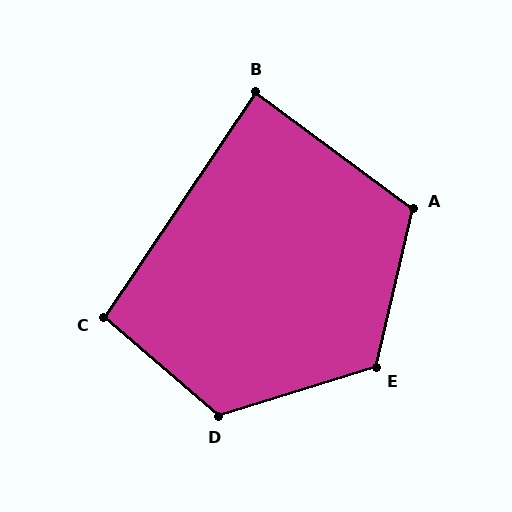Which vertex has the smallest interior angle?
B, at approximately 87 degrees.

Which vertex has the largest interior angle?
D, at approximately 122 degrees.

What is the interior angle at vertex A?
Approximately 114 degrees (obtuse).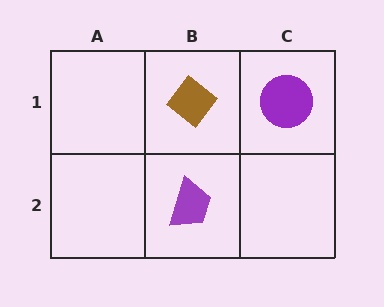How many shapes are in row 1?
2 shapes.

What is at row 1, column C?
A purple circle.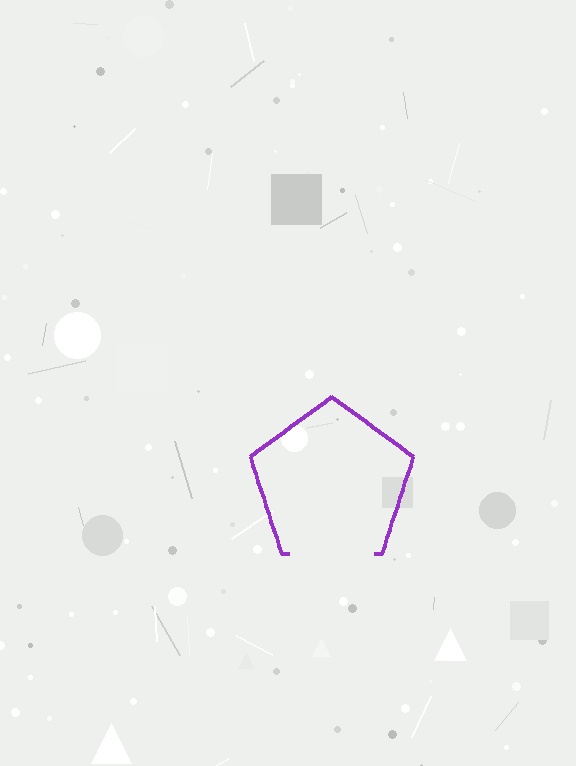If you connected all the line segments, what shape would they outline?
They would outline a pentagon.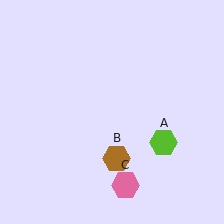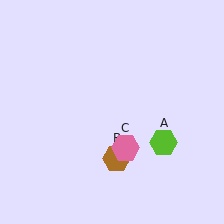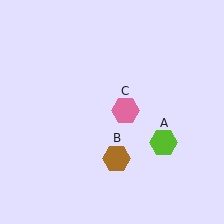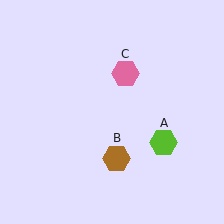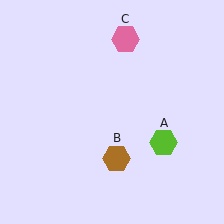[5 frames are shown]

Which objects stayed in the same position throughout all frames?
Lime hexagon (object A) and brown hexagon (object B) remained stationary.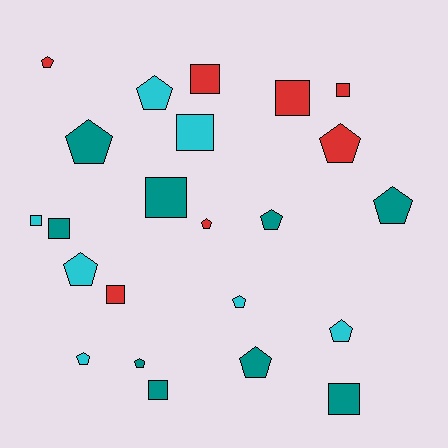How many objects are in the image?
There are 23 objects.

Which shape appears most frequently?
Pentagon, with 13 objects.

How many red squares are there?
There are 4 red squares.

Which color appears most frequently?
Teal, with 9 objects.